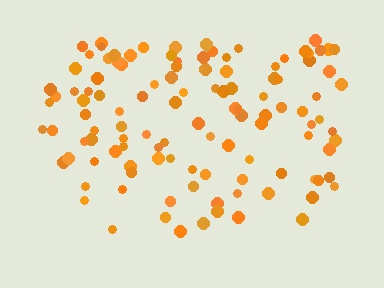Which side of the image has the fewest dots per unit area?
The bottom.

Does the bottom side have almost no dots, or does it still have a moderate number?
Still a moderate number, just noticeably fewer than the top.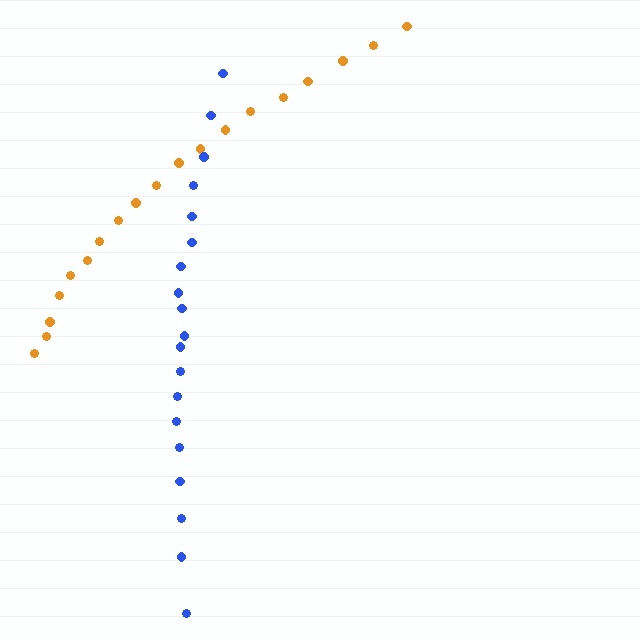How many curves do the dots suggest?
There are 2 distinct paths.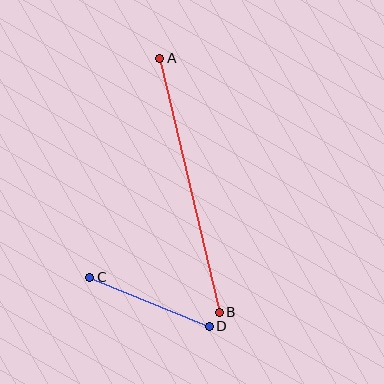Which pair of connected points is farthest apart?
Points A and B are farthest apart.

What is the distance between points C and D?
The distance is approximately 129 pixels.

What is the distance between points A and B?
The distance is approximately 261 pixels.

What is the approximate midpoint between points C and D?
The midpoint is at approximately (149, 302) pixels.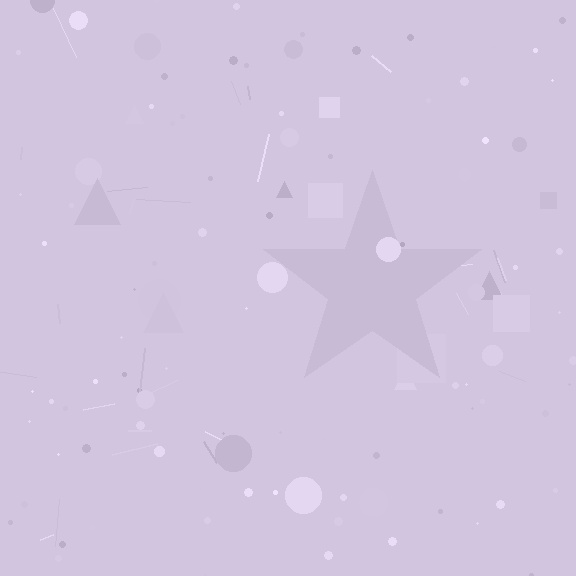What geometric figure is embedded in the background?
A star is embedded in the background.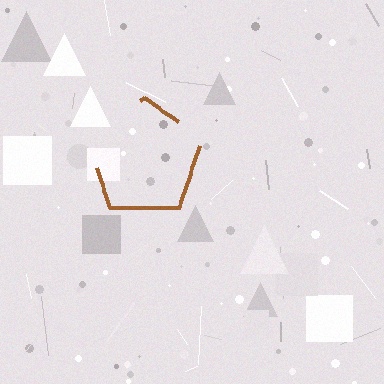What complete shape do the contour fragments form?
The contour fragments form a pentagon.